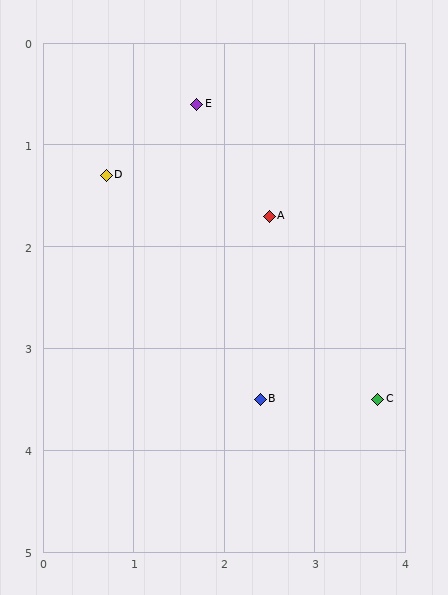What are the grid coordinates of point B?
Point B is at approximately (2.4, 3.5).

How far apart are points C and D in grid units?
Points C and D are about 3.7 grid units apart.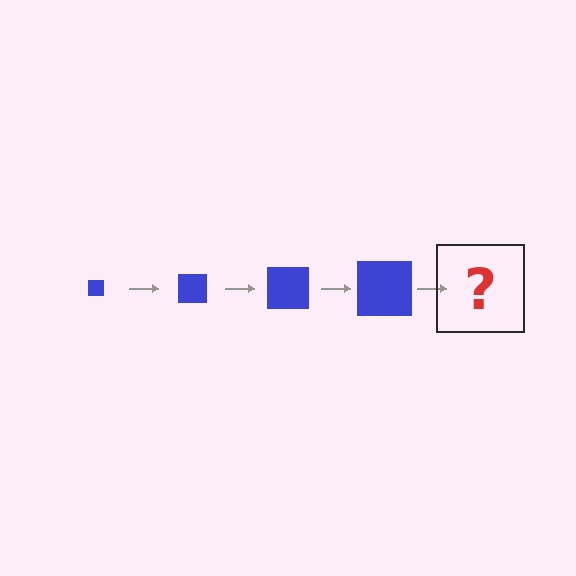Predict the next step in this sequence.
The next step is a blue square, larger than the previous one.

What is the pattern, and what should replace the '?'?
The pattern is that the square gets progressively larger each step. The '?' should be a blue square, larger than the previous one.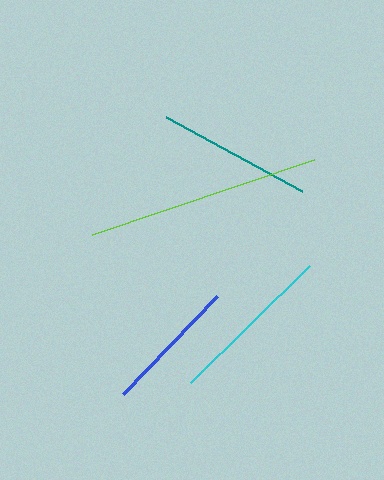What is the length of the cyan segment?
The cyan segment is approximately 167 pixels long.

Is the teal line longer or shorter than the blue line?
The teal line is longer than the blue line.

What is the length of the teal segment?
The teal segment is approximately 154 pixels long.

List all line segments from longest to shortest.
From longest to shortest: lime, cyan, teal, blue.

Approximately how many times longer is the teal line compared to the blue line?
The teal line is approximately 1.1 times the length of the blue line.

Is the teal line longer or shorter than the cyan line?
The cyan line is longer than the teal line.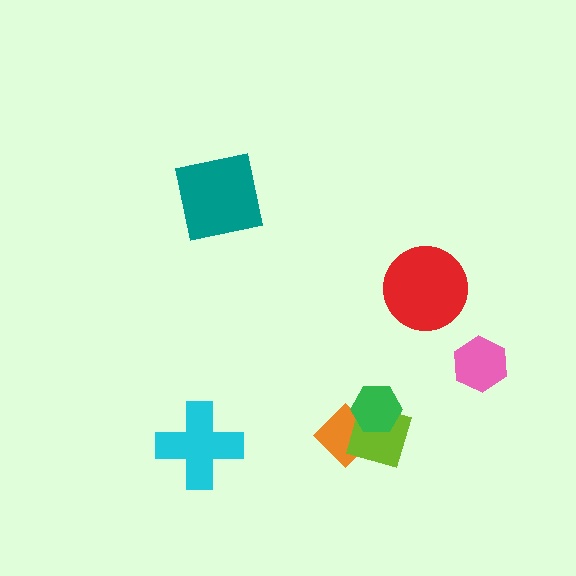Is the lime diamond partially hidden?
Yes, it is partially covered by another shape.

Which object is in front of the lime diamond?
The green hexagon is in front of the lime diamond.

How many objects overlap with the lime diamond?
2 objects overlap with the lime diamond.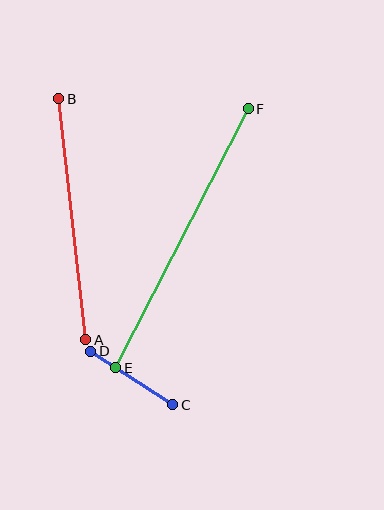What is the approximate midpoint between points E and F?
The midpoint is at approximately (182, 238) pixels.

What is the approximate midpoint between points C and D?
The midpoint is at approximately (132, 378) pixels.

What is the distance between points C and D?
The distance is approximately 98 pixels.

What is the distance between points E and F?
The distance is approximately 291 pixels.